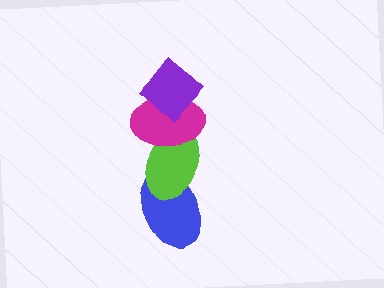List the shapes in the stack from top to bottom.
From top to bottom: the purple diamond, the magenta ellipse, the lime ellipse, the blue ellipse.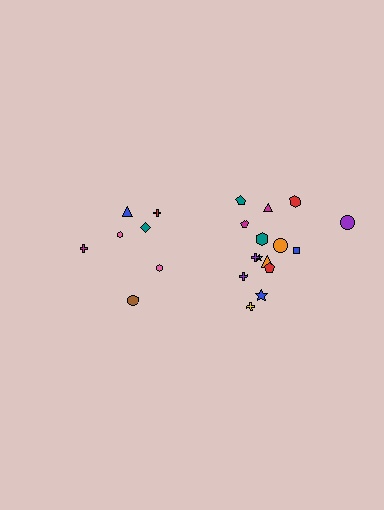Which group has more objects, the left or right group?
The right group.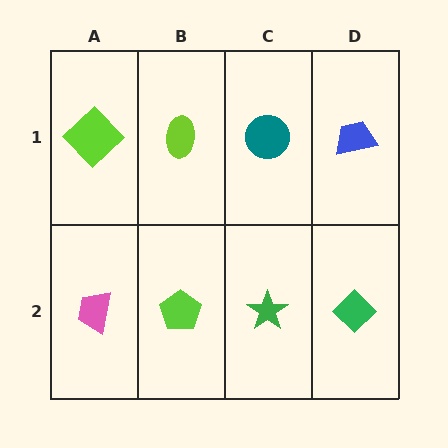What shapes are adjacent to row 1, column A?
A pink trapezoid (row 2, column A), a lime ellipse (row 1, column B).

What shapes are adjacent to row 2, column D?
A blue trapezoid (row 1, column D), a green star (row 2, column C).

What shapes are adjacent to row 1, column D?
A green diamond (row 2, column D), a teal circle (row 1, column C).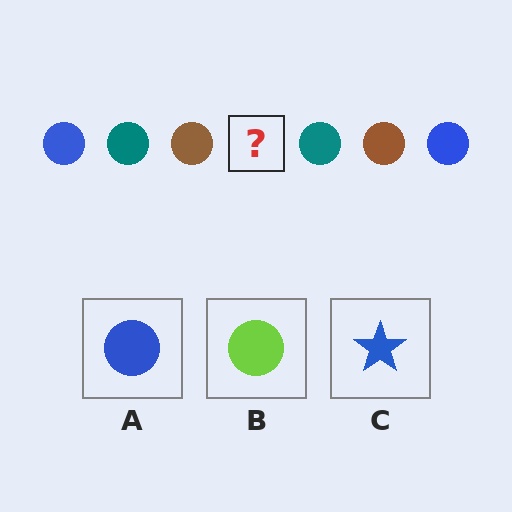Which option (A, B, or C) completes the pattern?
A.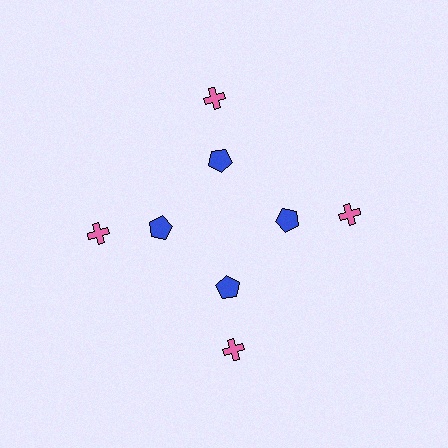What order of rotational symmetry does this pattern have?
This pattern has 4-fold rotational symmetry.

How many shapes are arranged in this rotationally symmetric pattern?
There are 8 shapes, arranged in 4 groups of 2.